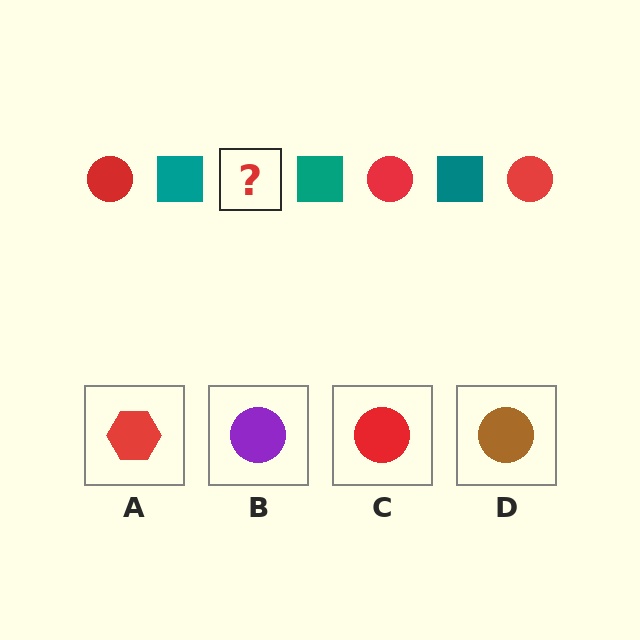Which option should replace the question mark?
Option C.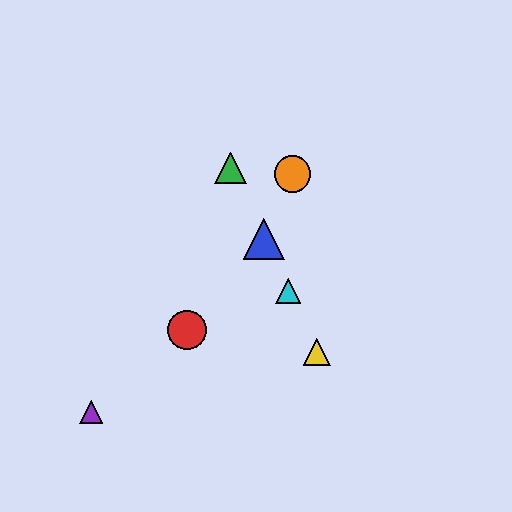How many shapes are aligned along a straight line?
4 shapes (the blue triangle, the green triangle, the yellow triangle, the cyan triangle) are aligned along a straight line.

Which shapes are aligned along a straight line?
The blue triangle, the green triangle, the yellow triangle, the cyan triangle are aligned along a straight line.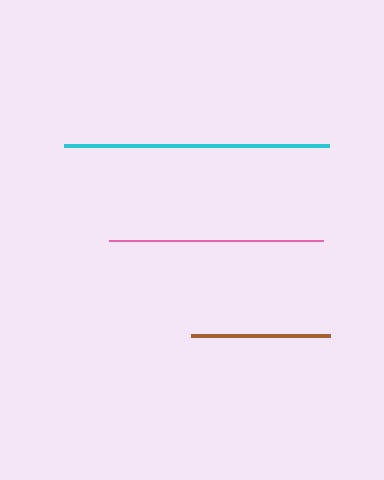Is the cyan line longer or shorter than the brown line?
The cyan line is longer than the brown line.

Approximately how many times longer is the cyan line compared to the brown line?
The cyan line is approximately 1.9 times the length of the brown line.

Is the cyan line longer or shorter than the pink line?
The cyan line is longer than the pink line.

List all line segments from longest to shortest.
From longest to shortest: cyan, pink, brown.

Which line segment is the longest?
The cyan line is the longest at approximately 264 pixels.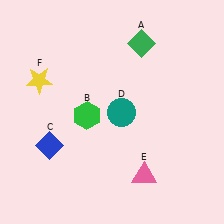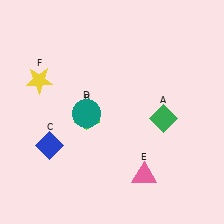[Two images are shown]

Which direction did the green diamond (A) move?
The green diamond (A) moved down.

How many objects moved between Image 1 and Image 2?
2 objects moved between the two images.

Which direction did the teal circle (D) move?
The teal circle (D) moved left.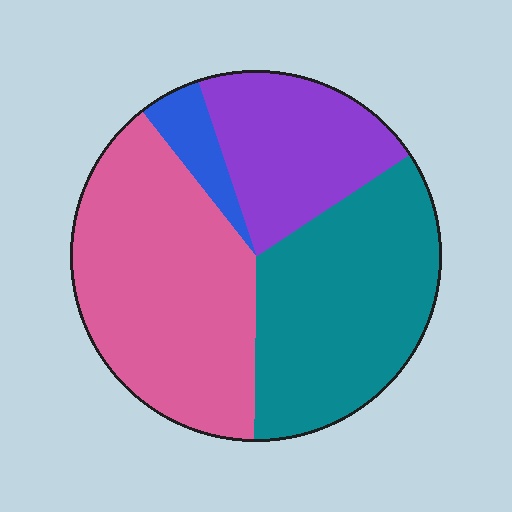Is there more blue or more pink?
Pink.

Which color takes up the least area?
Blue, at roughly 5%.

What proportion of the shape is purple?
Purple takes up about one fifth (1/5) of the shape.